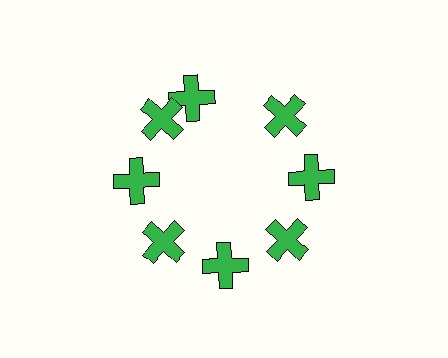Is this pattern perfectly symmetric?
No. The 8 green crosses are arranged in a ring, but one element near the 12 o'clock position is rotated out of alignment along the ring, breaking the 8-fold rotational symmetry.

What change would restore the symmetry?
The symmetry would be restored by rotating it back into even spacing with its neighbors so that all 8 crosses sit at equal angles and equal distance from the center.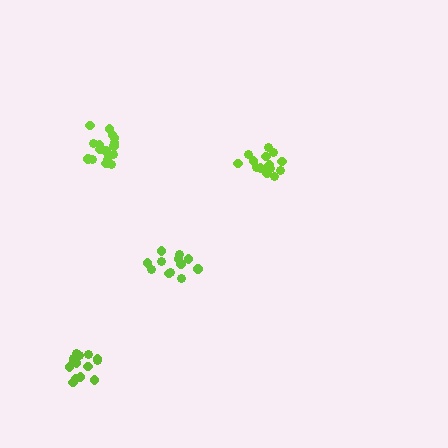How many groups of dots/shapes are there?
There are 4 groups.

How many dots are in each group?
Group 1: 16 dots, Group 2: 14 dots, Group 3: 13 dots, Group 4: 16 dots (59 total).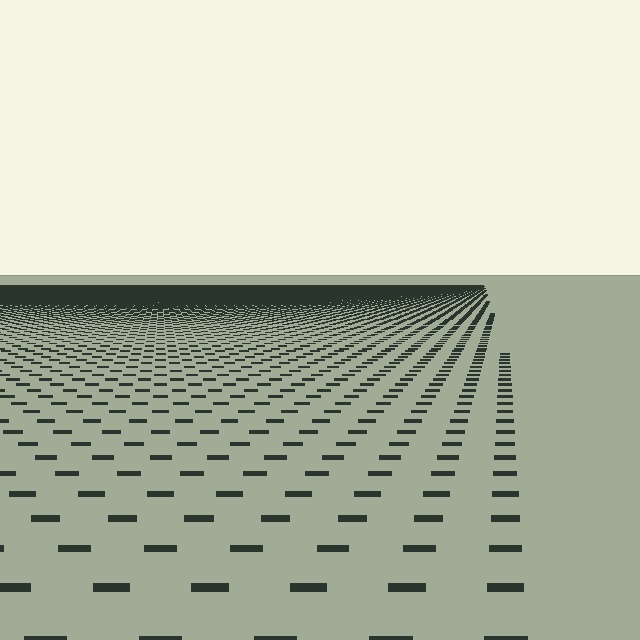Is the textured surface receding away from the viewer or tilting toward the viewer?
The surface is receding away from the viewer. Texture elements get smaller and denser toward the top.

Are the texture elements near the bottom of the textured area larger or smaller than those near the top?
Larger. Near the bottom, elements are closer to the viewer and appear at a bigger on-screen size.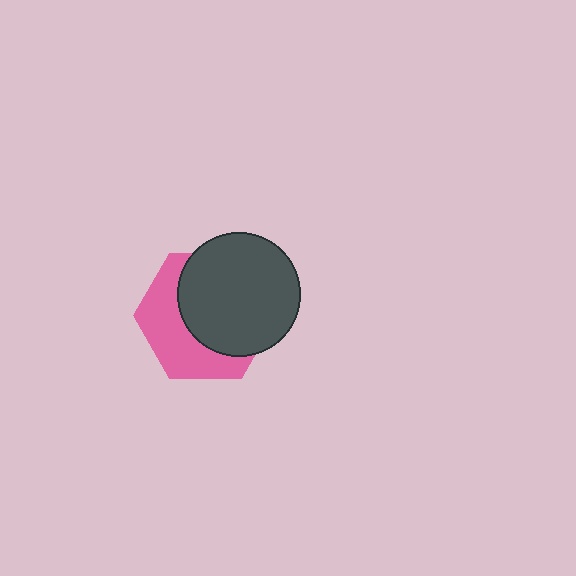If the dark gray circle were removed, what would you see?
You would see the complete pink hexagon.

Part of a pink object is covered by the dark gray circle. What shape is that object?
It is a hexagon.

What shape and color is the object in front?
The object in front is a dark gray circle.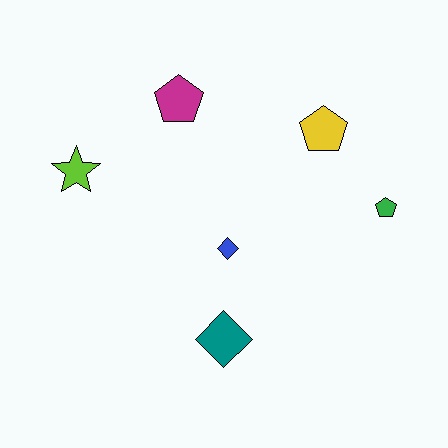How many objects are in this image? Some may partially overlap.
There are 6 objects.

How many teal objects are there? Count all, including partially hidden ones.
There is 1 teal object.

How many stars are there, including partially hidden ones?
There is 1 star.